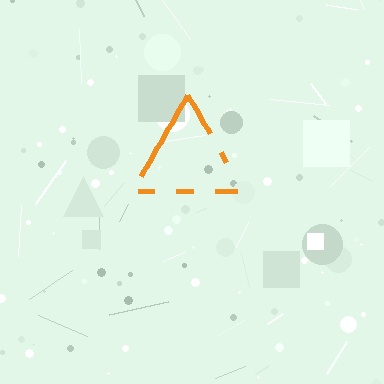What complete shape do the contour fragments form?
The contour fragments form a triangle.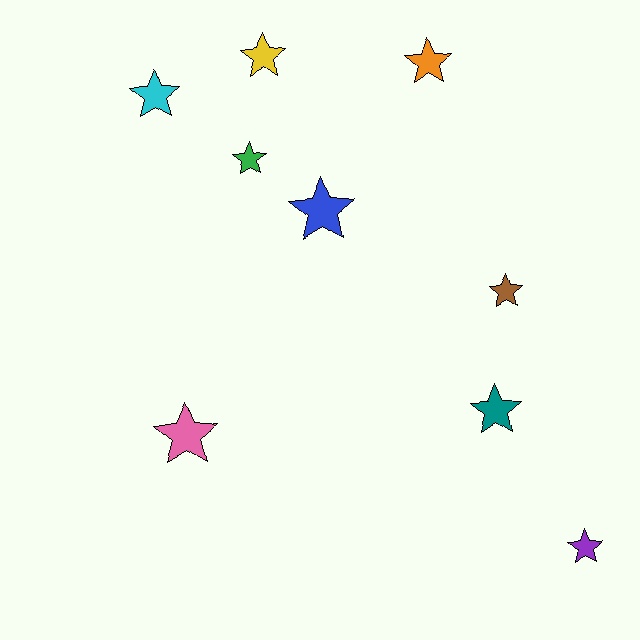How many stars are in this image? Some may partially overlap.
There are 9 stars.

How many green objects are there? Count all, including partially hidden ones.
There is 1 green object.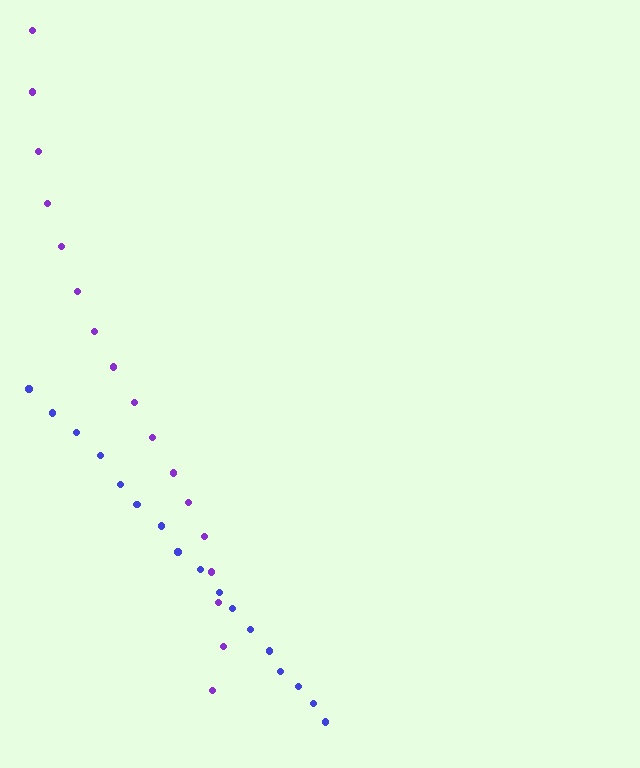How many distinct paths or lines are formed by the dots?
There are 2 distinct paths.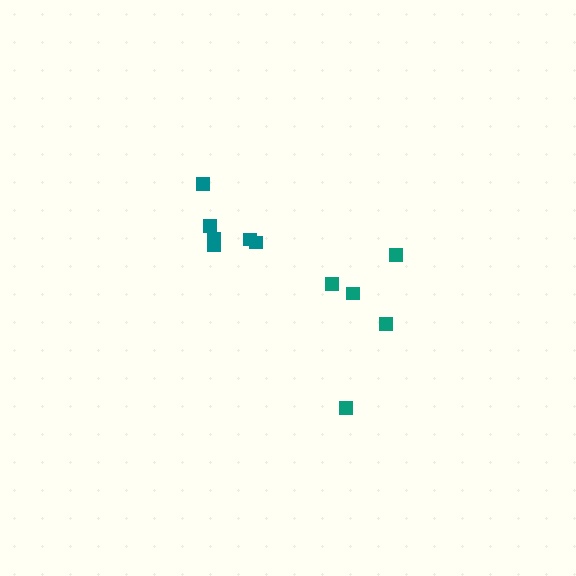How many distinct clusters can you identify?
There are 2 distinct clusters.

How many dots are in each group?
Group 1: 6 dots, Group 2: 6 dots (12 total).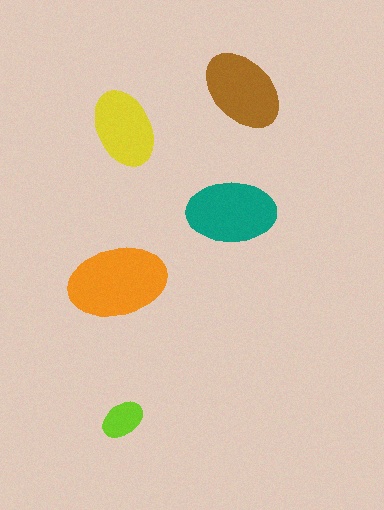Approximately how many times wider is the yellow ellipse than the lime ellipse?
About 2 times wider.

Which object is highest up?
The brown ellipse is topmost.